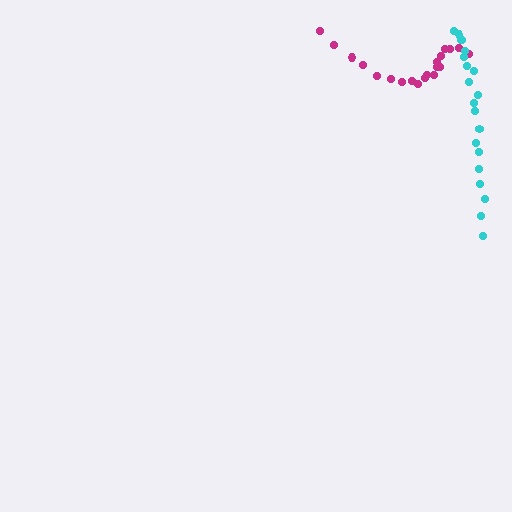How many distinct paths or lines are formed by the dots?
There are 2 distinct paths.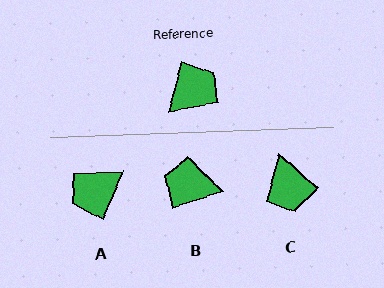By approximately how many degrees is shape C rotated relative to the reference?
Approximately 116 degrees clockwise.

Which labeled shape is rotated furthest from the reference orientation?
A, about 172 degrees away.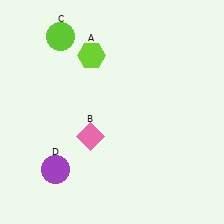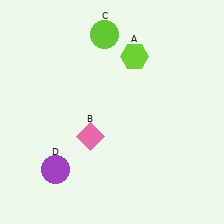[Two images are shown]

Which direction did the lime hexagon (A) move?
The lime hexagon (A) moved right.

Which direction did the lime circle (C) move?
The lime circle (C) moved right.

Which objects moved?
The objects that moved are: the lime hexagon (A), the lime circle (C).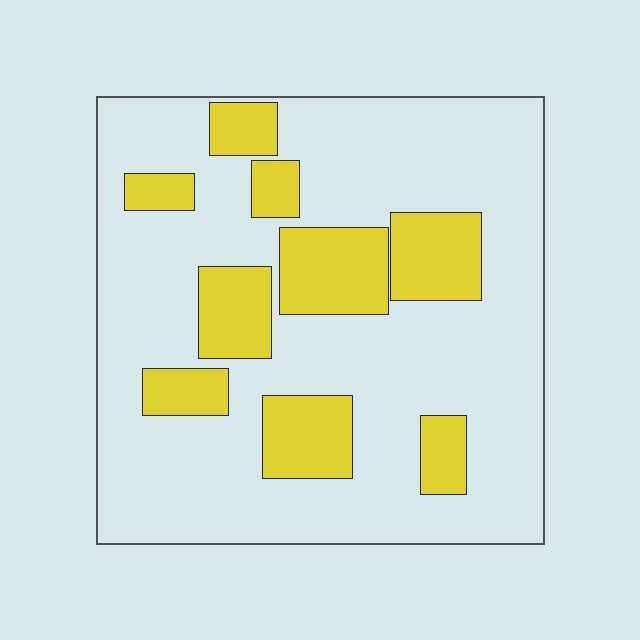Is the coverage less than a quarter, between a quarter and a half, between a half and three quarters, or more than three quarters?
Less than a quarter.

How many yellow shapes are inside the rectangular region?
9.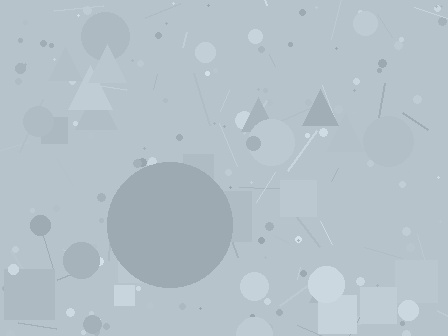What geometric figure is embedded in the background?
A circle is embedded in the background.